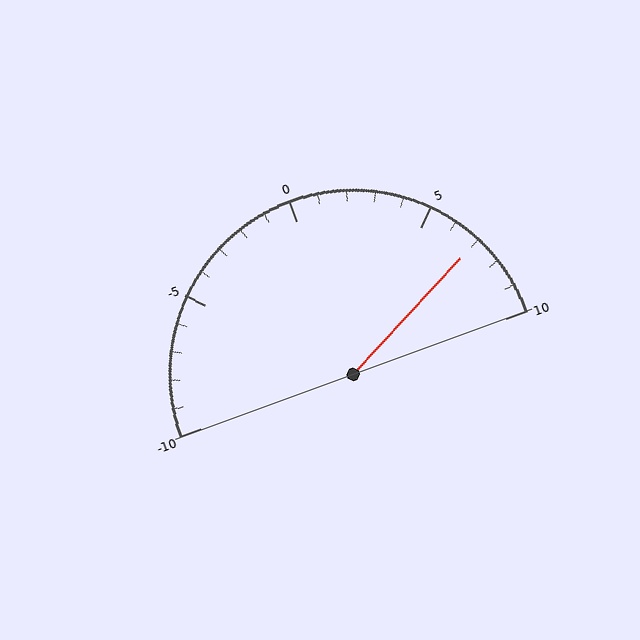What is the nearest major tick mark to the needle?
The nearest major tick mark is 5.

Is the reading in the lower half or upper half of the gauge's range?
The reading is in the upper half of the range (-10 to 10).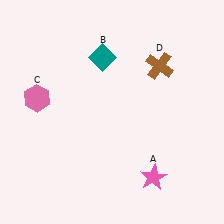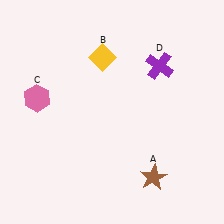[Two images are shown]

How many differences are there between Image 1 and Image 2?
There are 3 differences between the two images.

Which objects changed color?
A changed from pink to brown. B changed from teal to yellow. D changed from brown to purple.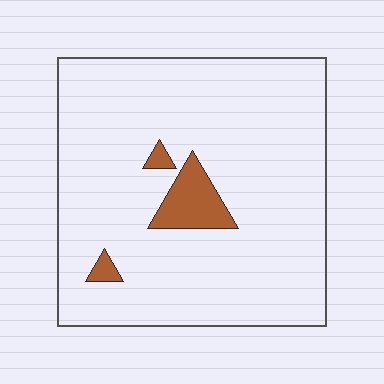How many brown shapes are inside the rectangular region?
3.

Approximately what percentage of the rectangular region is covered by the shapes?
Approximately 5%.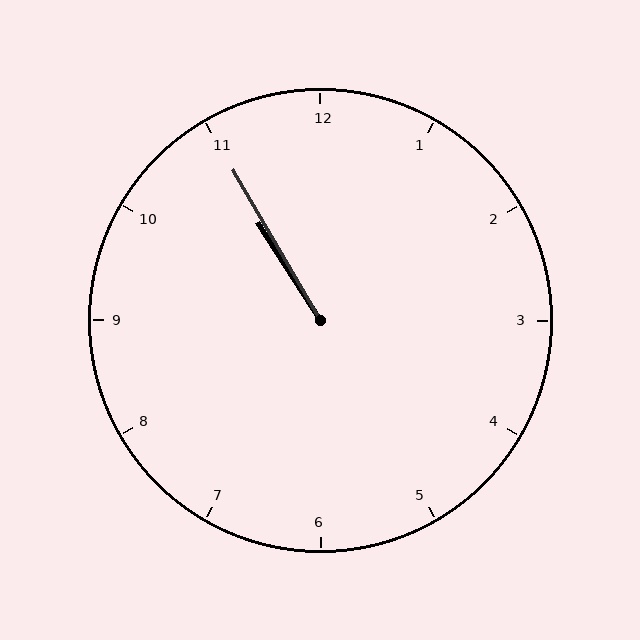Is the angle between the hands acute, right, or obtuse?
It is acute.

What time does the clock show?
10:55.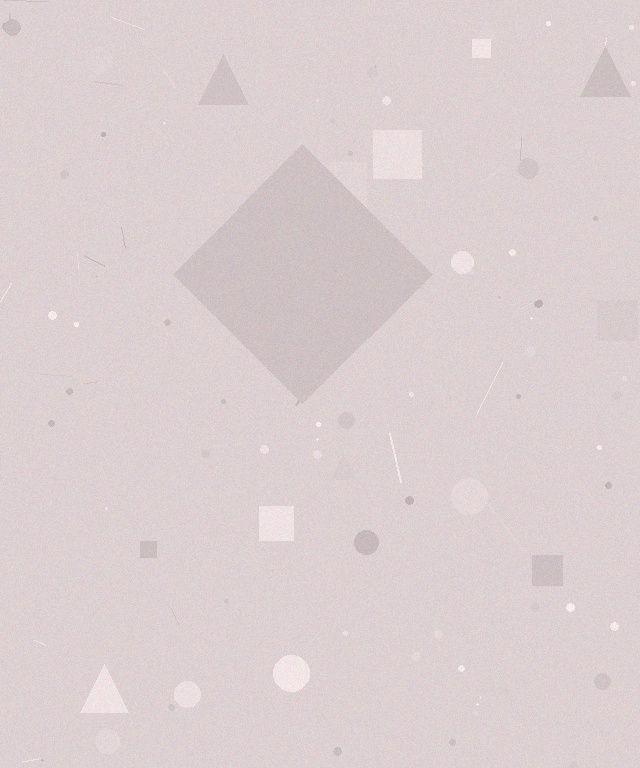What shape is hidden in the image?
A diamond is hidden in the image.